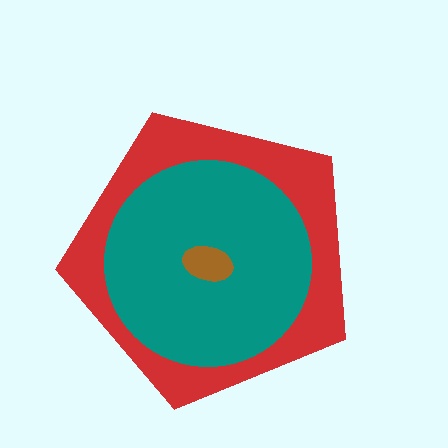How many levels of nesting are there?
3.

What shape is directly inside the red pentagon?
The teal circle.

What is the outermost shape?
The red pentagon.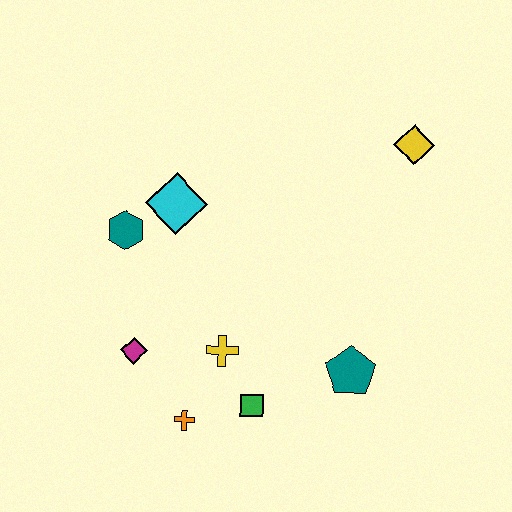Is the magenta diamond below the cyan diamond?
Yes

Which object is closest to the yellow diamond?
The teal pentagon is closest to the yellow diamond.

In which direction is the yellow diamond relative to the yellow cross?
The yellow diamond is above the yellow cross.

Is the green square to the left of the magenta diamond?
No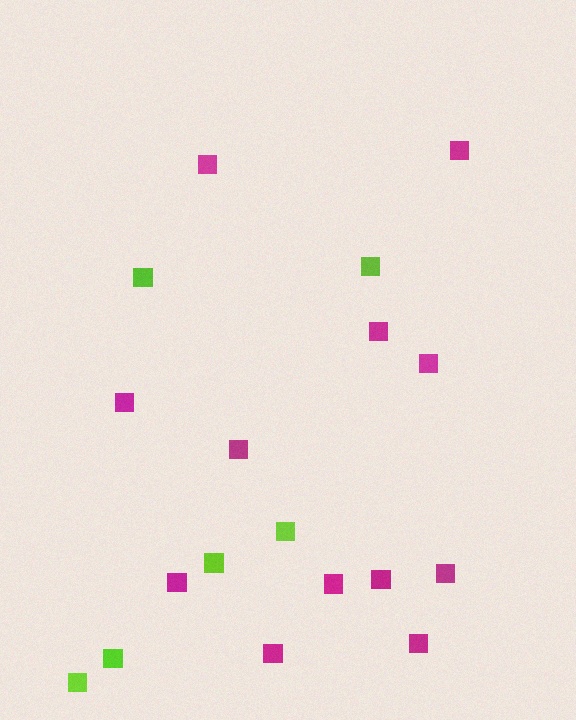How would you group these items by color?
There are 2 groups: one group of magenta squares (12) and one group of lime squares (6).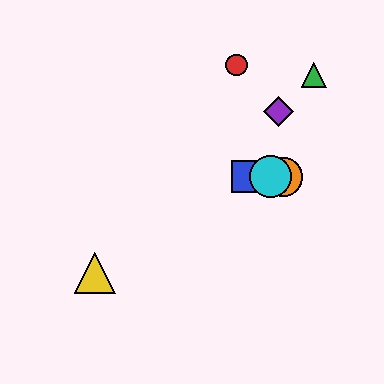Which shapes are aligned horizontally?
The blue square, the orange circle, the cyan circle are aligned horizontally.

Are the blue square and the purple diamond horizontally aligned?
No, the blue square is at y≈177 and the purple diamond is at y≈111.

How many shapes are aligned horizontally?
3 shapes (the blue square, the orange circle, the cyan circle) are aligned horizontally.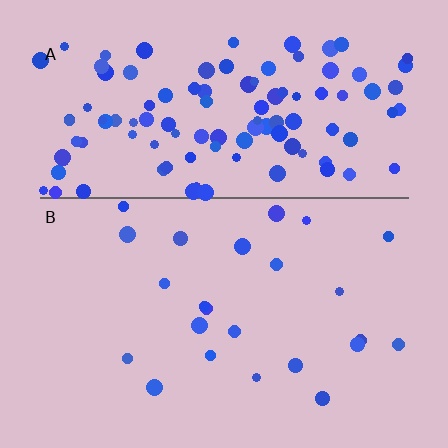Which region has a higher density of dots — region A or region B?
A (the top).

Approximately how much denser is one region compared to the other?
Approximately 4.8× — region A over region B.